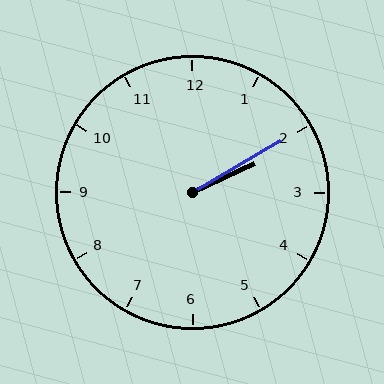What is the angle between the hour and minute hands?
Approximately 5 degrees.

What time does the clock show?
2:10.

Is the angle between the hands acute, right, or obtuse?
It is acute.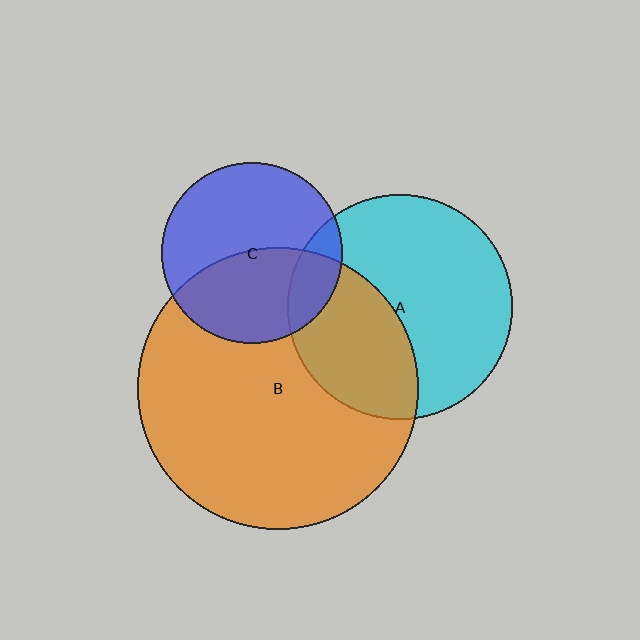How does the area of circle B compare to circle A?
Approximately 1.6 times.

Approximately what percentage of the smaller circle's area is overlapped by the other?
Approximately 45%.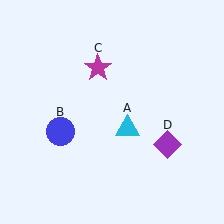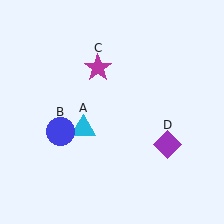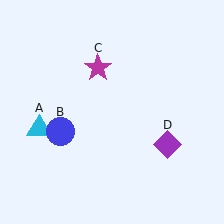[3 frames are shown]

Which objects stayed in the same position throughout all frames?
Blue circle (object B) and magenta star (object C) and purple diamond (object D) remained stationary.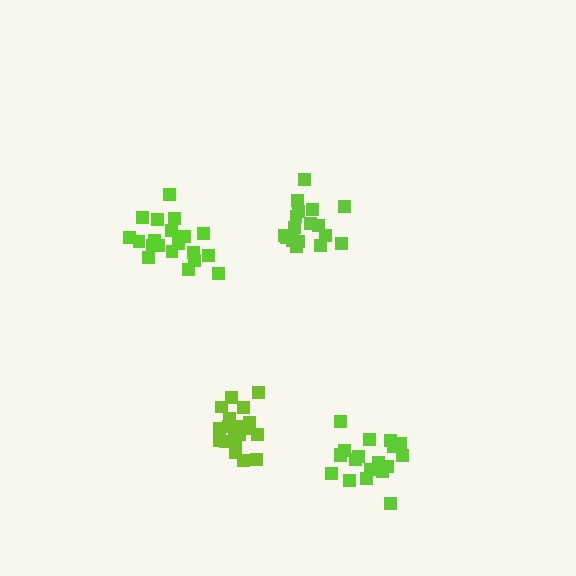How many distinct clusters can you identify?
There are 4 distinct clusters.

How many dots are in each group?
Group 1: 17 dots, Group 2: 19 dots, Group 3: 20 dots, Group 4: 20 dots (76 total).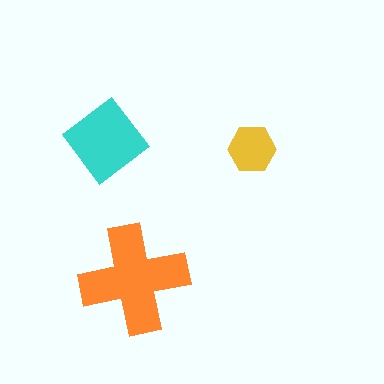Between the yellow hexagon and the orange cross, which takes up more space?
The orange cross.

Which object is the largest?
The orange cross.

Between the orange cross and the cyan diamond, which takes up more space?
The orange cross.